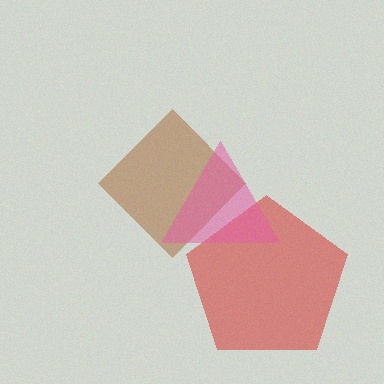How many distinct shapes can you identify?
There are 3 distinct shapes: a red pentagon, a brown diamond, a pink triangle.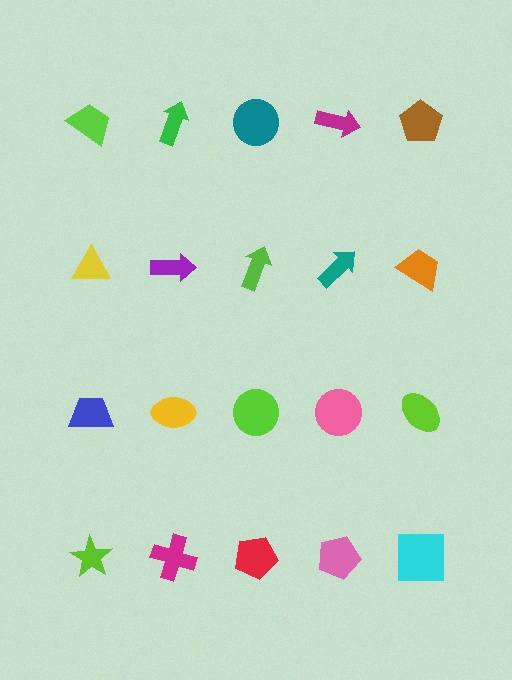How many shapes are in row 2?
5 shapes.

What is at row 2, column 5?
An orange trapezoid.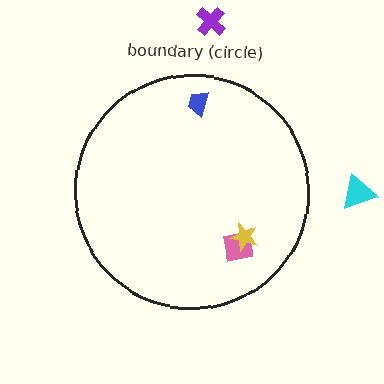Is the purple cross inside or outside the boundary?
Outside.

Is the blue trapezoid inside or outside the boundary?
Inside.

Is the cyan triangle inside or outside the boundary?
Outside.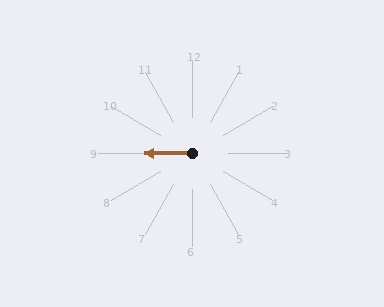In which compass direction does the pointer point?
West.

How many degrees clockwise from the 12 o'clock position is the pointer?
Approximately 270 degrees.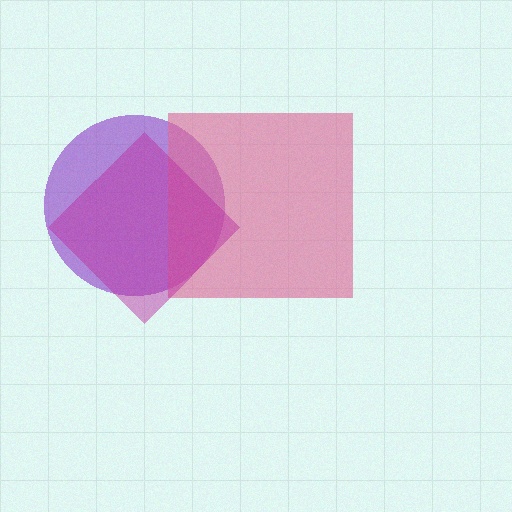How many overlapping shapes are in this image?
There are 3 overlapping shapes in the image.